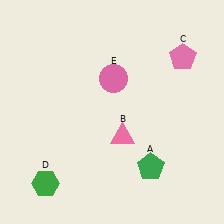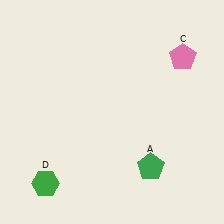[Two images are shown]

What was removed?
The pink triangle (B), the pink circle (E) were removed in Image 2.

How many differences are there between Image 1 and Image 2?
There are 2 differences between the two images.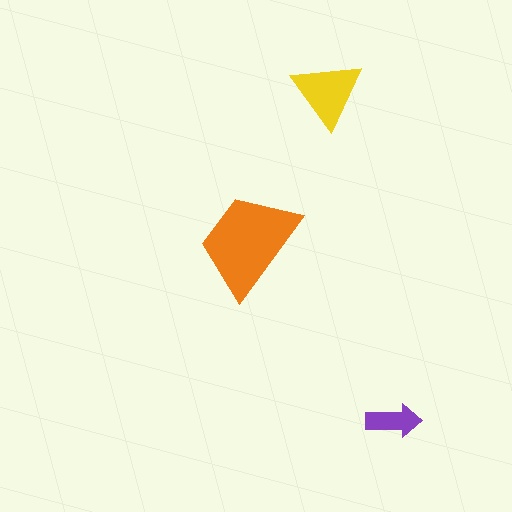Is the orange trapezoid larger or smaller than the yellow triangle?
Larger.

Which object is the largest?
The orange trapezoid.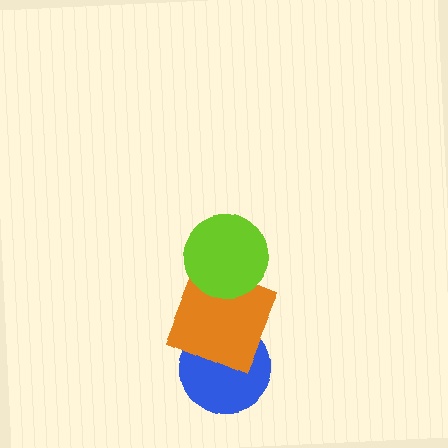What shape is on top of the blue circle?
The orange square is on top of the blue circle.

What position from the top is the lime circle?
The lime circle is 1st from the top.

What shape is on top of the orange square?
The lime circle is on top of the orange square.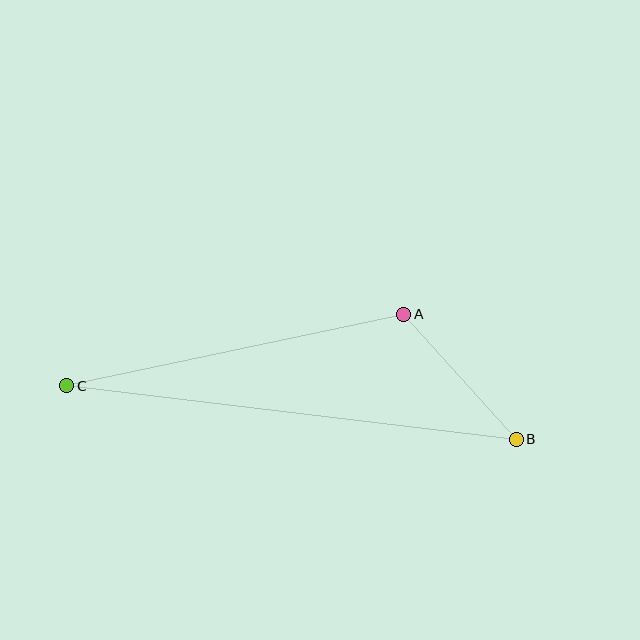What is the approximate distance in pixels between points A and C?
The distance between A and C is approximately 344 pixels.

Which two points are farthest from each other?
Points B and C are farthest from each other.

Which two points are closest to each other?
Points A and B are closest to each other.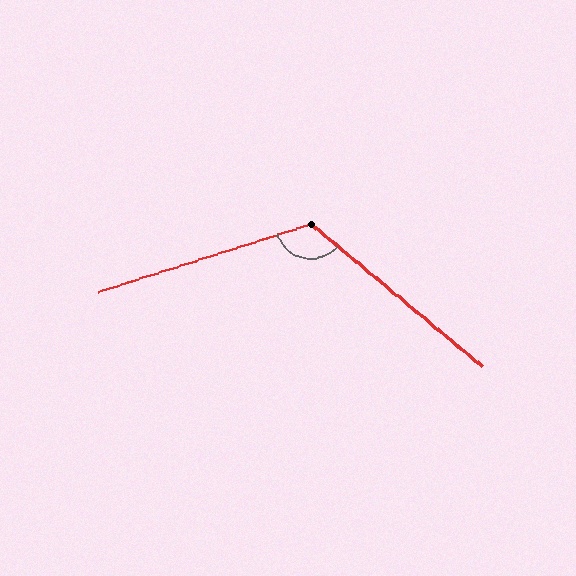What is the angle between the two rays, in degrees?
Approximately 122 degrees.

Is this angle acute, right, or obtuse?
It is obtuse.